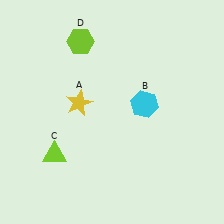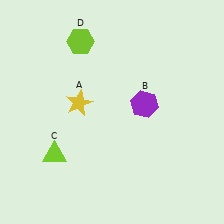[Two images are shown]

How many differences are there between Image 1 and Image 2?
There is 1 difference between the two images.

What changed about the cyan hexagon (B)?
In Image 1, B is cyan. In Image 2, it changed to purple.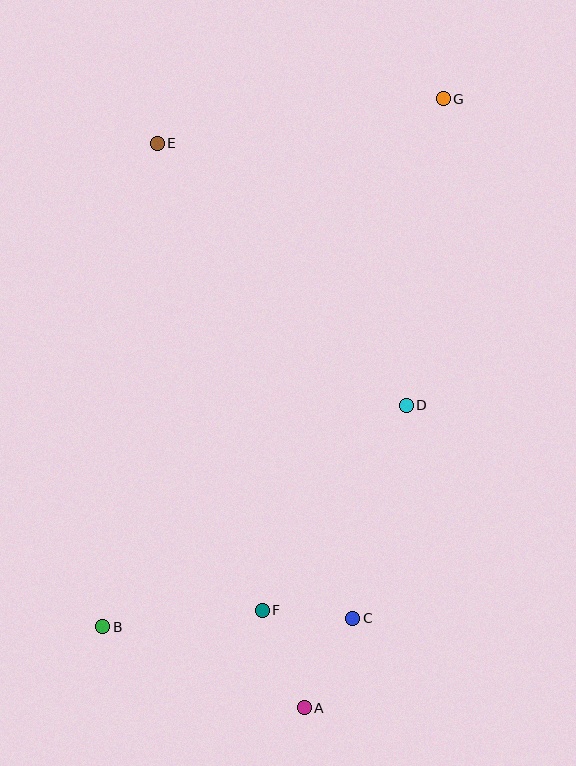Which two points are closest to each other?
Points C and F are closest to each other.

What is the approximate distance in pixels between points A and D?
The distance between A and D is approximately 319 pixels.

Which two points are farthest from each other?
Points B and G are farthest from each other.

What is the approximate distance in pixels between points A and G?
The distance between A and G is approximately 624 pixels.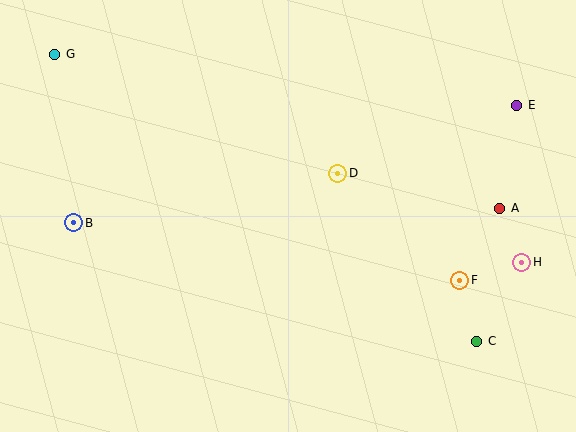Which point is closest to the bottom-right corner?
Point C is closest to the bottom-right corner.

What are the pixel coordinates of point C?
Point C is at (477, 341).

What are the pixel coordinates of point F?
Point F is at (460, 280).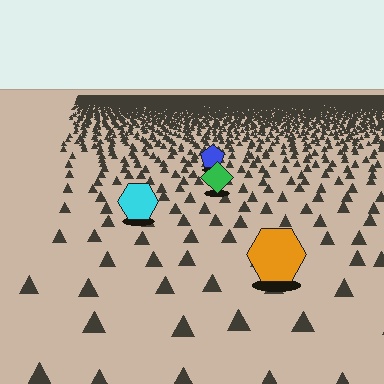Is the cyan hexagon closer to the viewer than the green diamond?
Yes. The cyan hexagon is closer — you can tell from the texture gradient: the ground texture is coarser near it.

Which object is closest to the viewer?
The orange hexagon is closest. The texture marks near it are larger and more spread out.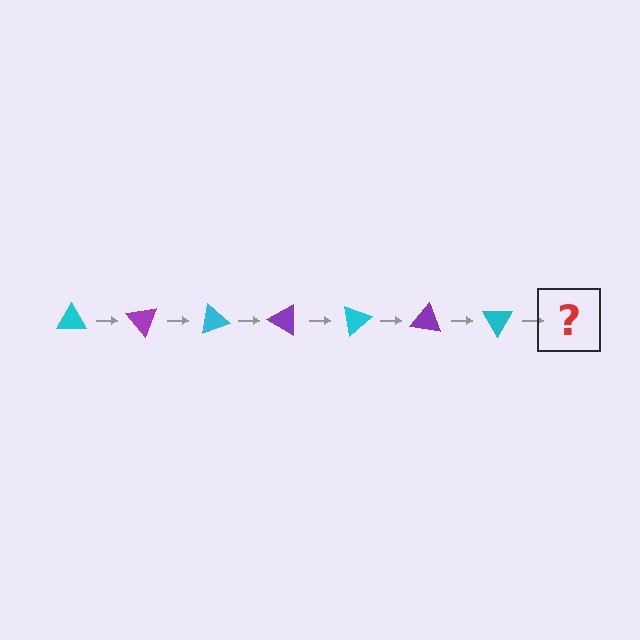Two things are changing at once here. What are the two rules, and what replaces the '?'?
The two rules are that it rotates 50 degrees each step and the color cycles through cyan and purple. The '?' should be a purple triangle, rotated 350 degrees from the start.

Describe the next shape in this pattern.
It should be a purple triangle, rotated 350 degrees from the start.